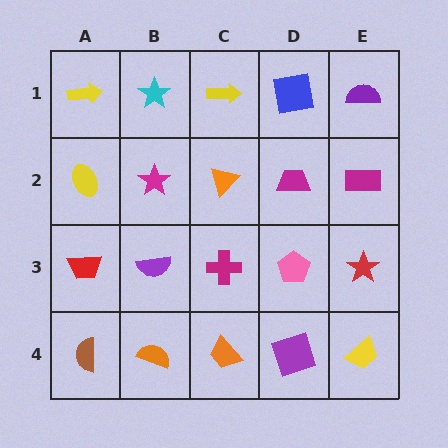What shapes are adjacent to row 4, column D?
A pink pentagon (row 3, column D), an orange trapezoid (row 4, column C), a yellow trapezoid (row 4, column E).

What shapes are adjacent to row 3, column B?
A magenta star (row 2, column B), an orange semicircle (row 4, column B), a red trapezoid (row 3, column A), a magenta cross (row 3, column C).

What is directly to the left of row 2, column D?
An orange triangle.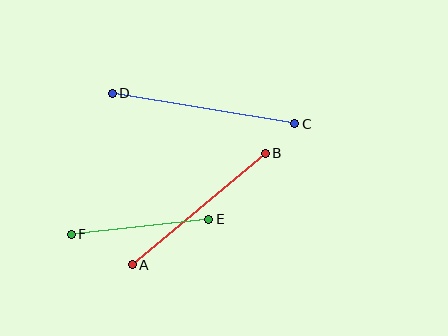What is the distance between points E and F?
The distance is approximately 138 pixels.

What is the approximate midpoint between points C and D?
The midpoint is at approximately (204, 108) pixels.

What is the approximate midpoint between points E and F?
The midpoint is at approximately (140, 227) pixels.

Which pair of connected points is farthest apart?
Points C and D are farthest apart.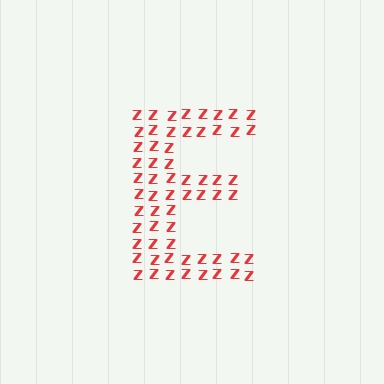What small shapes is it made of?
It is made of small letter Z's.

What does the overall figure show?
The overall figure shows the letter E.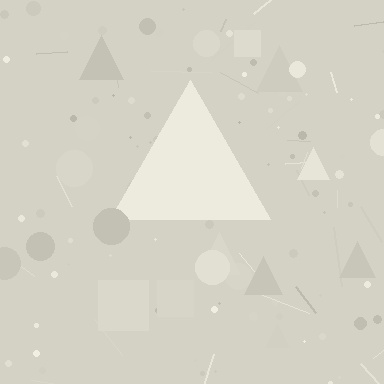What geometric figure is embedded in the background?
A triangle is embedded in the background.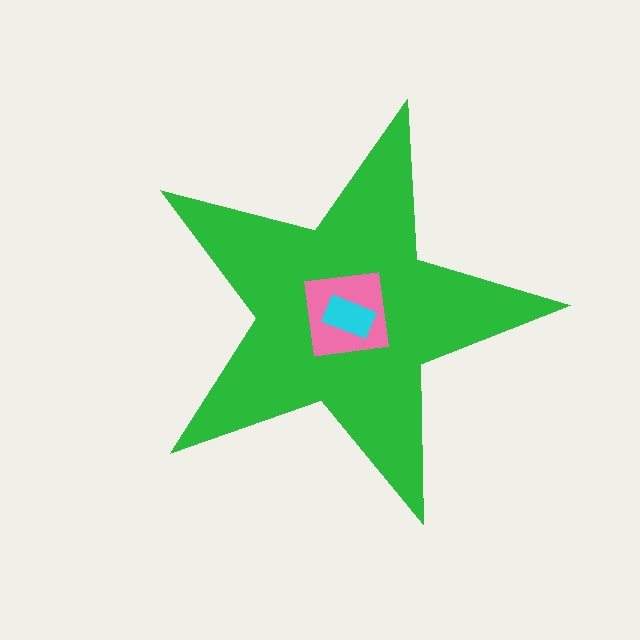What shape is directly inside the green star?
The pink square.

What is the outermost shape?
The green star.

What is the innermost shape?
The cyan rectangle.